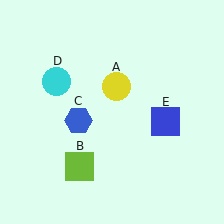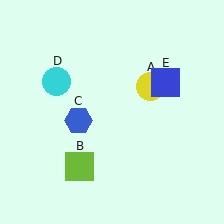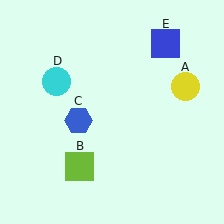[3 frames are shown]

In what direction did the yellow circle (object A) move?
The yellow circle (object A) moved right.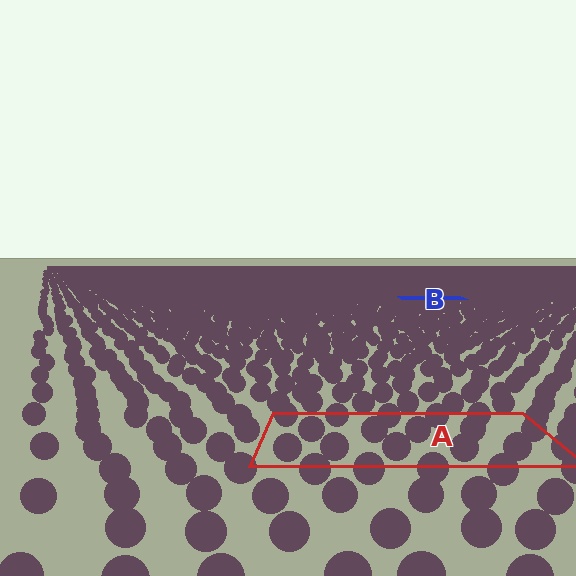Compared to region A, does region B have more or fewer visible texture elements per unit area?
Region B has more texture elements per unit area — they are packed more densely because it is farther away.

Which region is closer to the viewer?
Region A is closer. The texture elements there are larger and more spread out.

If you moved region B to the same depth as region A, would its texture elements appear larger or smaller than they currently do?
They would appear larger. At a closer depth, the same texture elements are projected at a bigger on-screen size.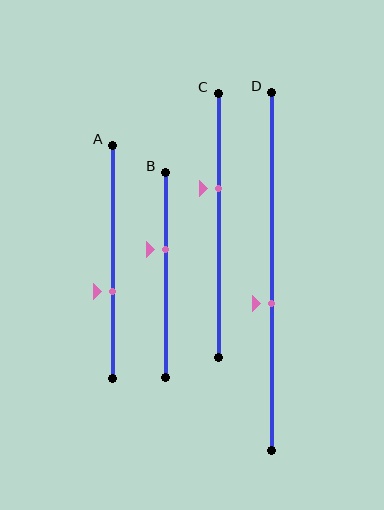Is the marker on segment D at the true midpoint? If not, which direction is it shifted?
No, the marker on segment D is shifted downward by about 9% of the segment length.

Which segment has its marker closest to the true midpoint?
Segment D has its marker closest to the true midpoint.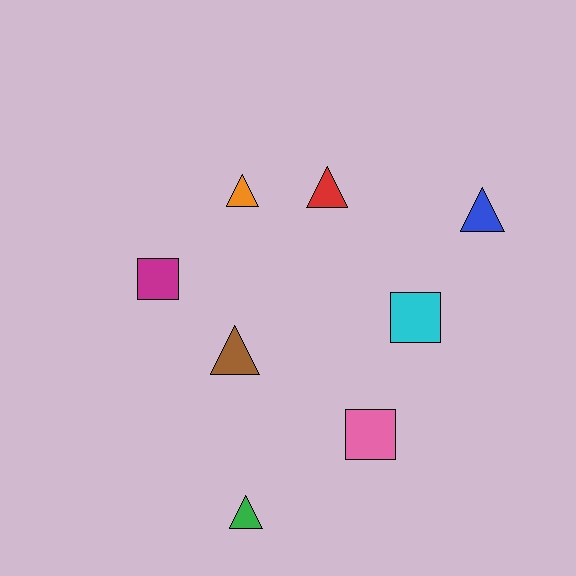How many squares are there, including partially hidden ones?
There are 3 squares.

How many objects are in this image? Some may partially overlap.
There are 8 objects.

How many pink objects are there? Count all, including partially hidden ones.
There is 1 pink object.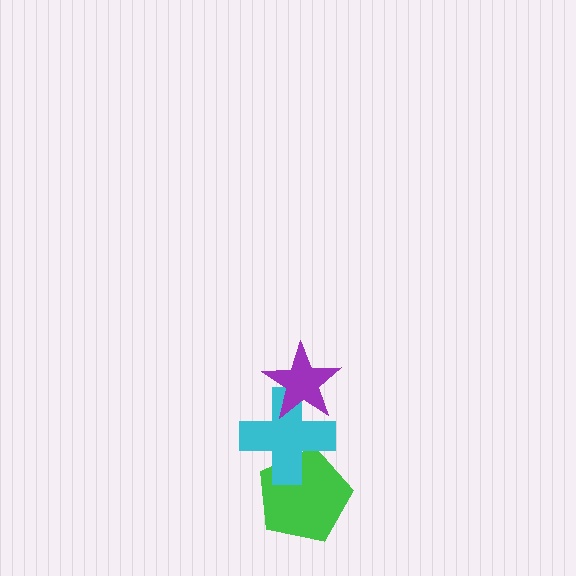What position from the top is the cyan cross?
The cyan cross is 2nd from the top.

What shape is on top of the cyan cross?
The purple star is on top of the cyan cross.